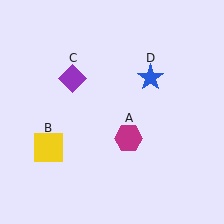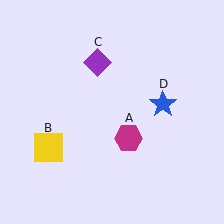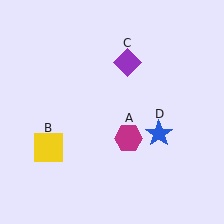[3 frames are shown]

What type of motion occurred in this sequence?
The purple diamond (object C), blue star (object D) rotated clockwise around the center of the scene.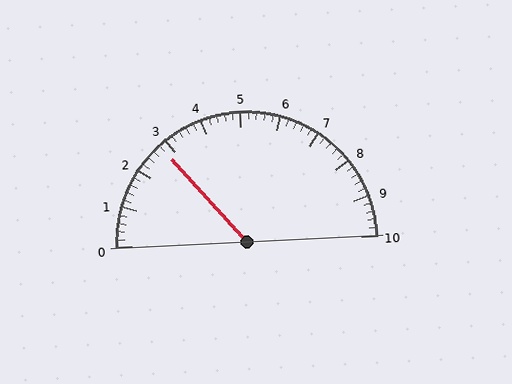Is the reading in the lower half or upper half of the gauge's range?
The reading is in the lower half of the range (0 to 10).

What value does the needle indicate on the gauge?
The needle indicates approximately 2.8.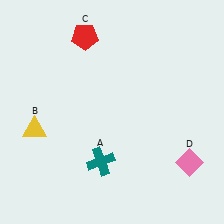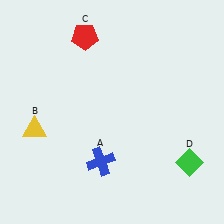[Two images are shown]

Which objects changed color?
A changed from teal to blue. D changed from pink to green.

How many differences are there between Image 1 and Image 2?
There are 2 differences between the two images.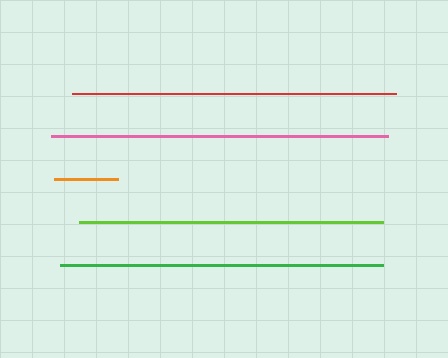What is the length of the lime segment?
The lime segment is approximately 303 pixels long.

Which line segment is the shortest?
The orange line is the shortest at approximately 64 pixels.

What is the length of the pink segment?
The pink segment is approximately 338 pixels long.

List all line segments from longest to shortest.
From longest to shortest: pink, red, green, lime, orange.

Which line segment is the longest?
The pink line is the longest at approximately 338 pixels.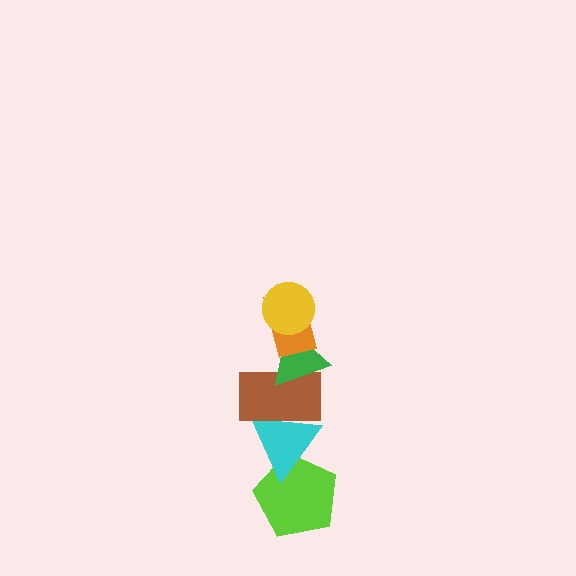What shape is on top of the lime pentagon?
The cyan triangle is on top of the lime pentagon.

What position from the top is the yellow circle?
The yellow circle is 1st from the top.